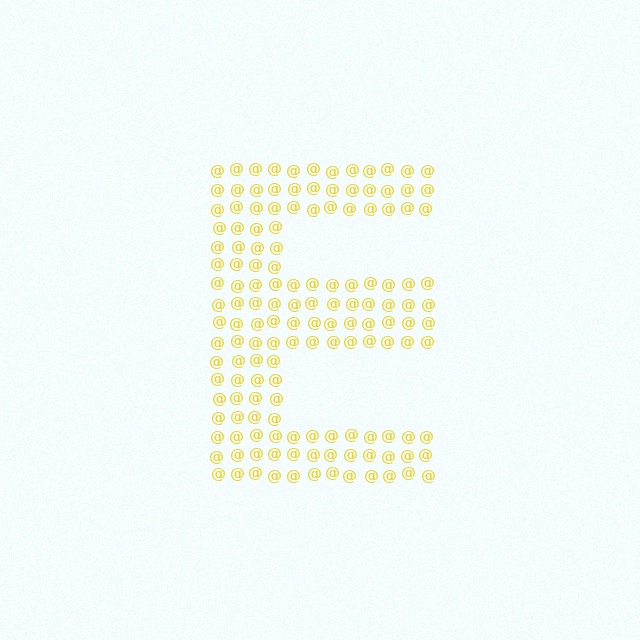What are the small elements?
The small elements are at signs.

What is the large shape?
The large shape is the letter E.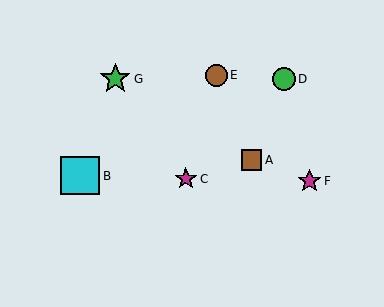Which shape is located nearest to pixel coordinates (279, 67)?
The green circle (labeled D) at (284, 79) is nearest to that location.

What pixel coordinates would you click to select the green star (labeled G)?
Click at (115, 79) to select the green star G.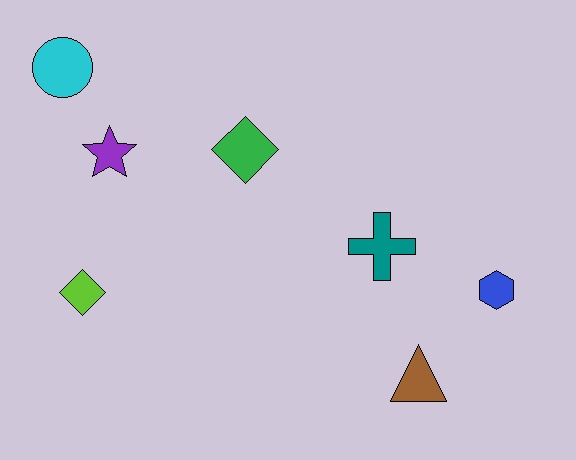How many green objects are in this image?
There is 1 green object.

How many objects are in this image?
There are 7 objects.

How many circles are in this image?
There is 1 circle.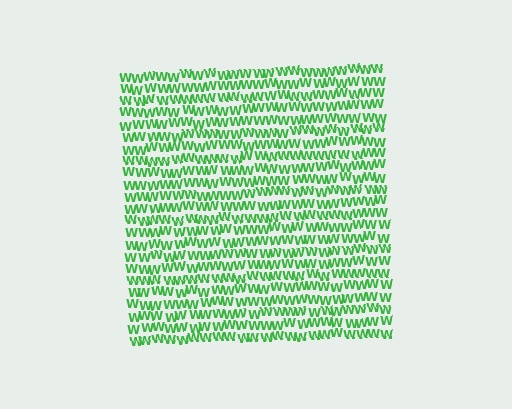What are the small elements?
The small elements are letter W's.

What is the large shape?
The large shape is a square.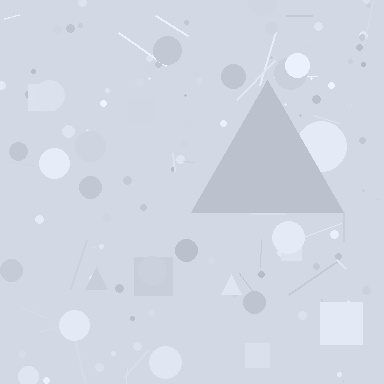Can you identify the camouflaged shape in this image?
The camouflaged shape is a triangle.